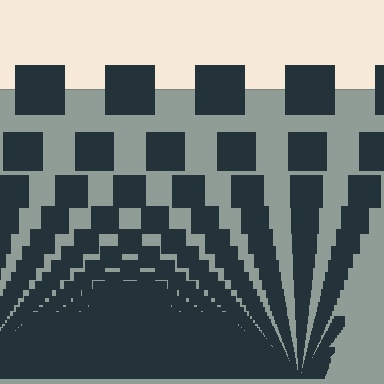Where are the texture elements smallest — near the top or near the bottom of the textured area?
Near the bottom.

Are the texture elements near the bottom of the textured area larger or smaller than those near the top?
Smaller. The gradient is inverted — elements near the bottom are smaller and denser.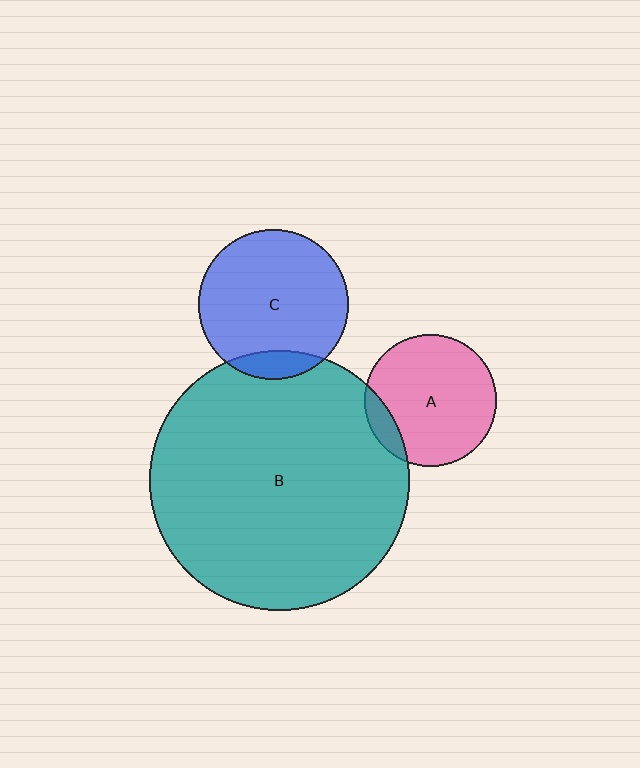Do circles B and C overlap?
Yes.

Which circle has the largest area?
Circle B (teal).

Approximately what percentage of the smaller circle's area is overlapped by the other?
Approximately 10%.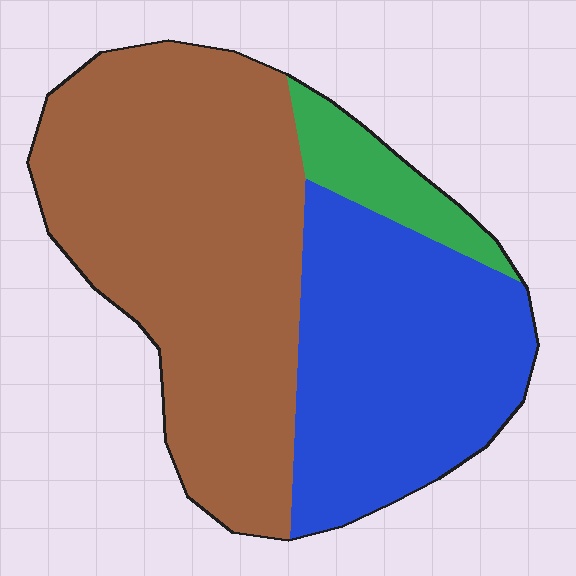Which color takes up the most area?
Brown, at roughly 55%.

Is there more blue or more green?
Blue.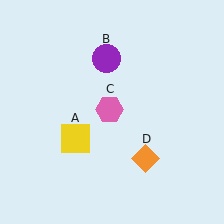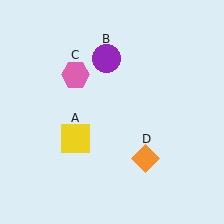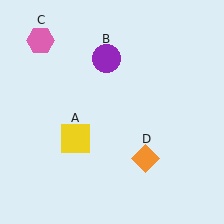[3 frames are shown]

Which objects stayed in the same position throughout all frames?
Yellow square (object A) and purple circle (object B) and orange diamond (object D) remained stationary.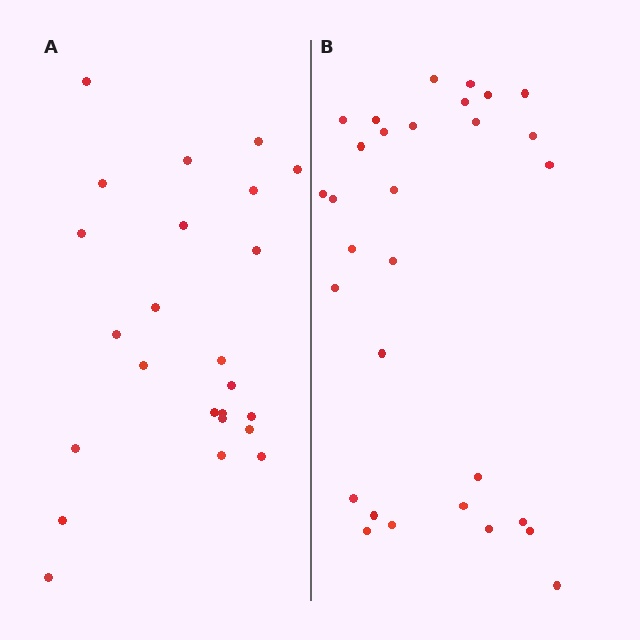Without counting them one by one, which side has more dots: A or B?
Region B (the right region) has more dots.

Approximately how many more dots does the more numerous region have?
Region B has about 6 more dots than region A.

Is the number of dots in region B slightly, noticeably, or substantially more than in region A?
Region B has noticeably more, but not dramatically so. The ratio is roughly 1.2 to 1.